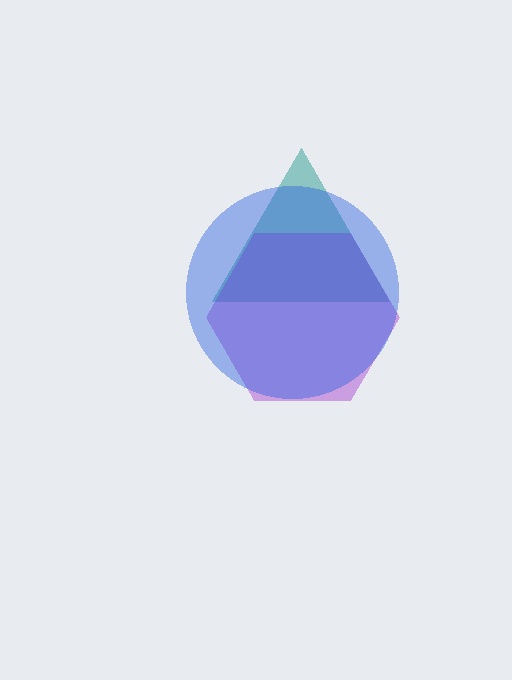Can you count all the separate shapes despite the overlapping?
Yes, there are 3 separate shapes.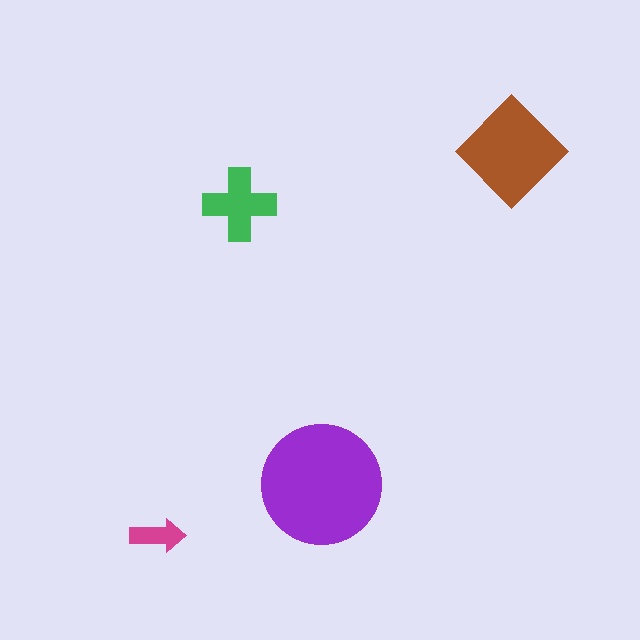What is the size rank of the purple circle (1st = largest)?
1st.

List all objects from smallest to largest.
The magenta arrow, the green cross, the brown diamond, the purple circle.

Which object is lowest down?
The magenta arrow is bottommost.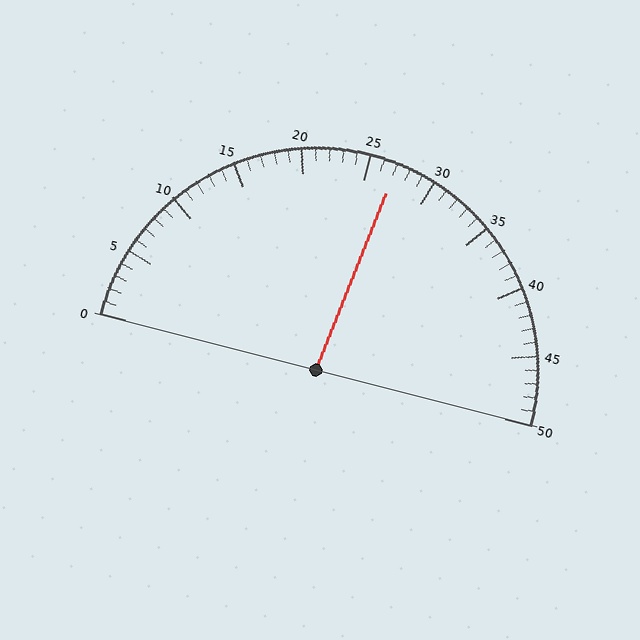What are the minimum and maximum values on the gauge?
The gauge ranges from 0 to 50.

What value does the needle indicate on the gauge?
The needle indicates approximately 27.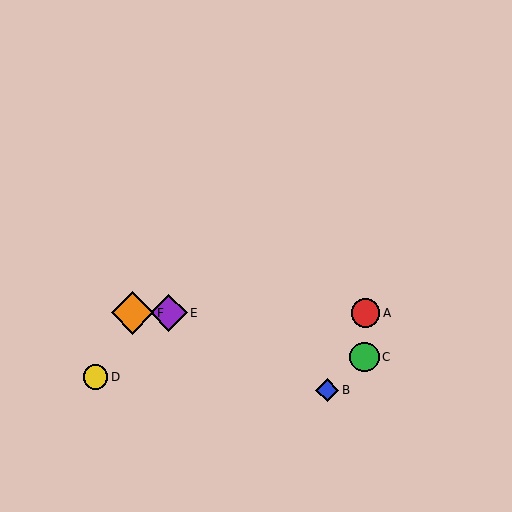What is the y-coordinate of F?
Object F is at y≈313.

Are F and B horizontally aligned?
No, F is at y≈313 and B is at y≈390.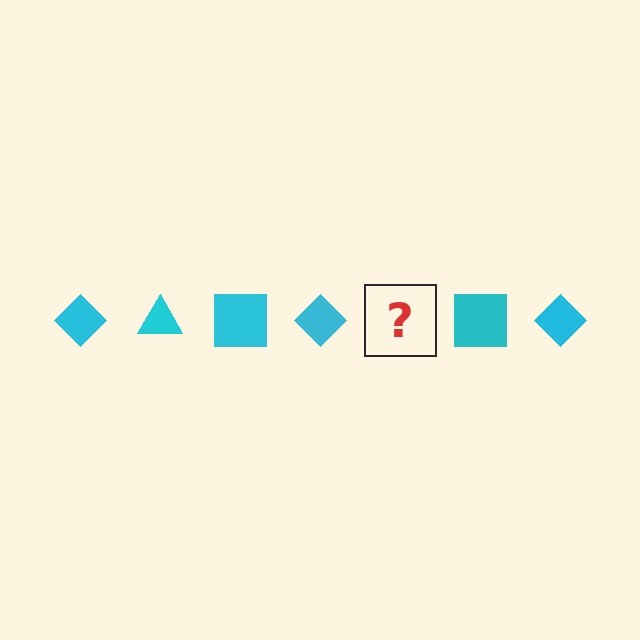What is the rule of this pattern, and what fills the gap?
The rule is that the pattern cycles through diamond, triangle, square shapes in cyan. The gap should be filled with a cyan triangle.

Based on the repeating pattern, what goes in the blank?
The blank should be a cyan triangle.